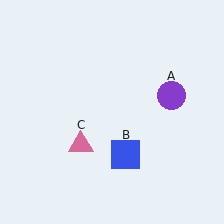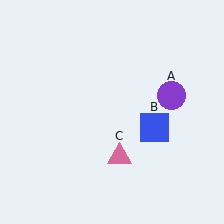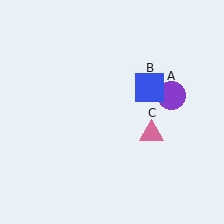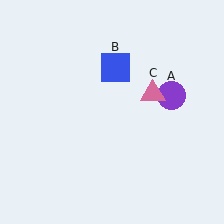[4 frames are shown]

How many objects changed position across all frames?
2 objects changed position: blue square (object B), pink triangle (object C).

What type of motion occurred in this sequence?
The blue square (object B), pink triangle (object C) rotated counterclockwise around the center of the scene.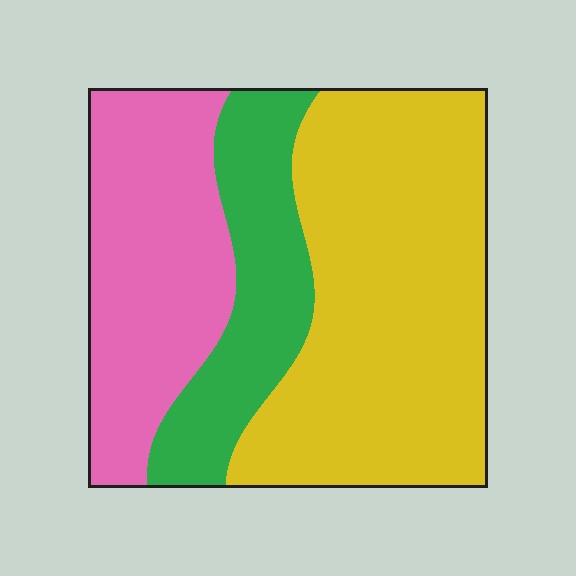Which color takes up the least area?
Green, at roughly 20%.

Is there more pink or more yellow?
Yellow.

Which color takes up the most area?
Yellow, at roughly 50%.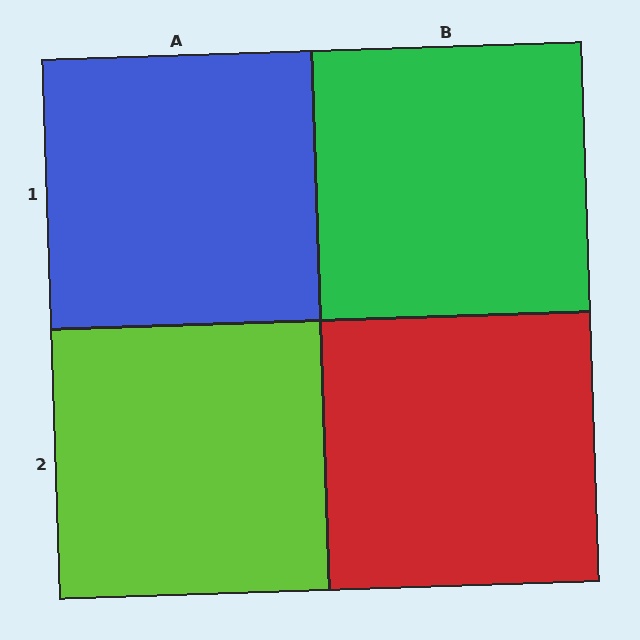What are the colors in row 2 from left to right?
Lime, red.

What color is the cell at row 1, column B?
Green.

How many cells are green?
1 cell is green.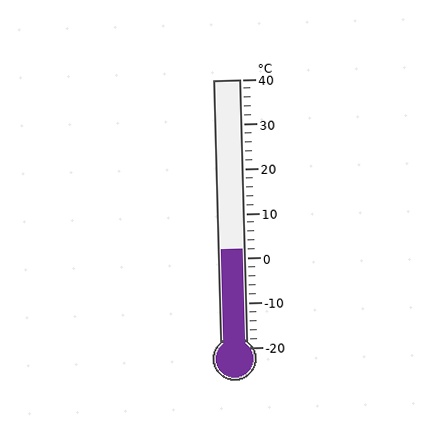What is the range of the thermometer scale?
The thermometer scale ranges from -20°C to 40°C.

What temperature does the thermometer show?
The thermometer shows approximately 2°C.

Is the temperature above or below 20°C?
The temperature is below 20°C.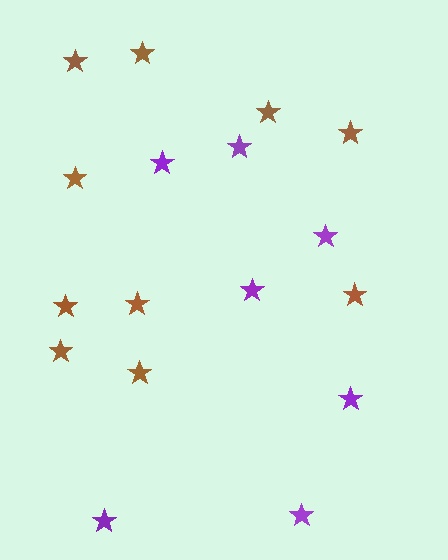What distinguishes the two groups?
There are 2 groups: one group of purple stars (7) and one group of brown stars (10).